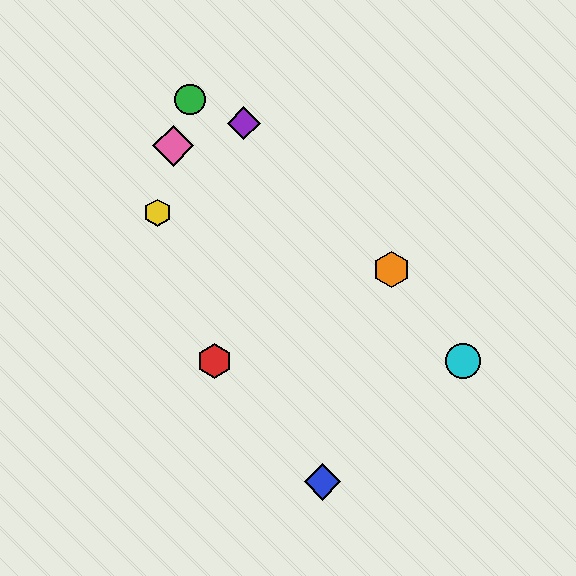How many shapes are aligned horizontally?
2 shapes (the red hexagon, the cyan circle) are aligned horizontally.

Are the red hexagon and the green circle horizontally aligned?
No, the red hexagon is at y≈361 and the green circle is at y≈100.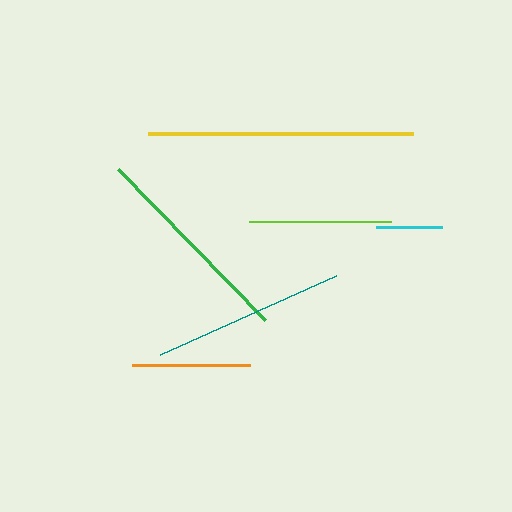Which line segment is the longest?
The yellow line is the longest at approximately 266 pixels.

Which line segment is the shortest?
The cyan line is the shortest at approximately 66 pixels.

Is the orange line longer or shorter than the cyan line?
The orange line is longer than the cyan line.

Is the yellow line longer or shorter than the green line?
The yellow line is longer than the green line.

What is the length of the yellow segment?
The yellow segment is approximately 266 pixels long.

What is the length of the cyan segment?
The cyan segment is approximately 66 pixels long.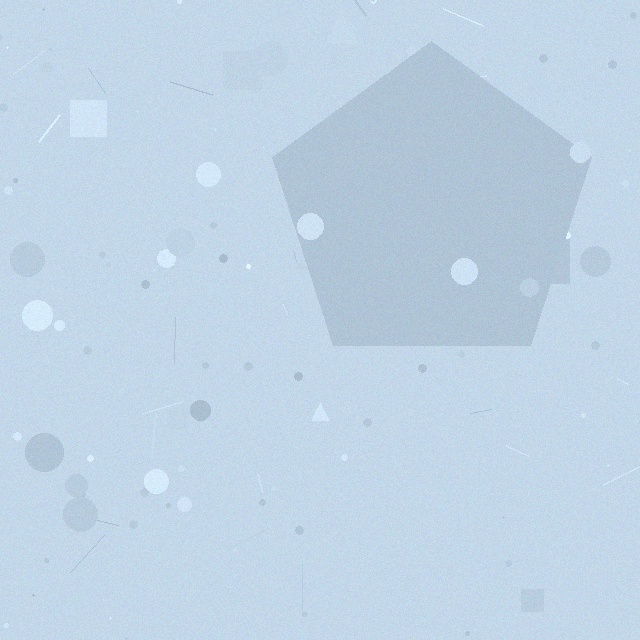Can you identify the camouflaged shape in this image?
The camouflaged shape is a pentagon.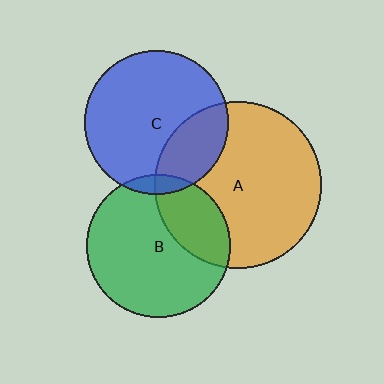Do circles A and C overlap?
Yes.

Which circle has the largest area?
Circle A (orange).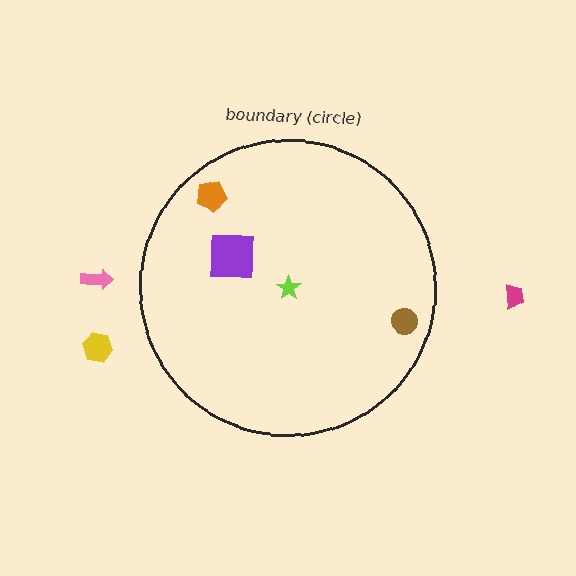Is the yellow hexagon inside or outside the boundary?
Outside.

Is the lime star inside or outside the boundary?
Inside.